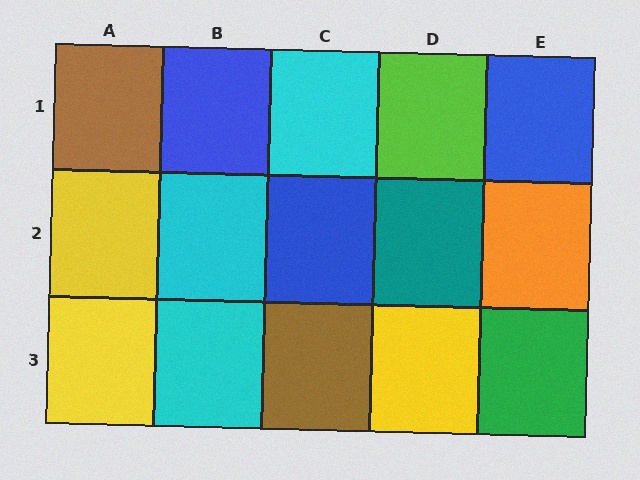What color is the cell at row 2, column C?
Blue.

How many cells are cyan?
3 cells are cyan.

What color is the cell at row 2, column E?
Orange.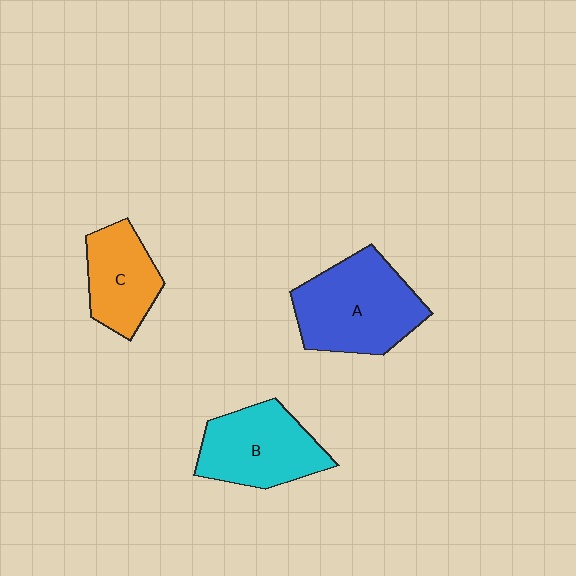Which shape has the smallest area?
Shape C (orange).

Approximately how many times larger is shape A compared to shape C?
Approximately 1.6 times.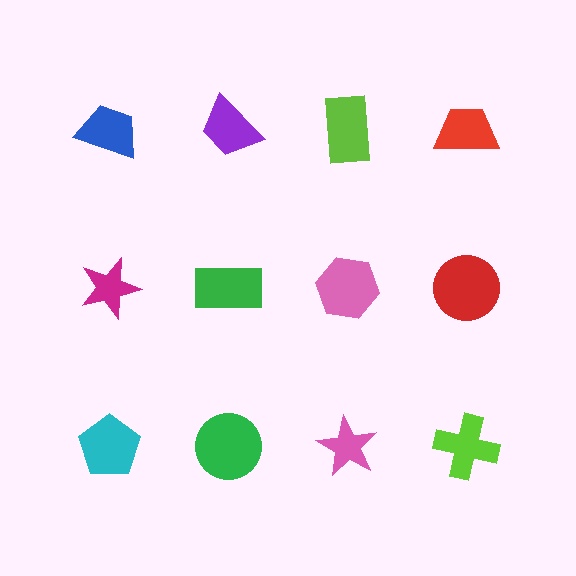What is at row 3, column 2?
A green circle.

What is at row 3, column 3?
A pink star.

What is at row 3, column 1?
A cyan pentagon.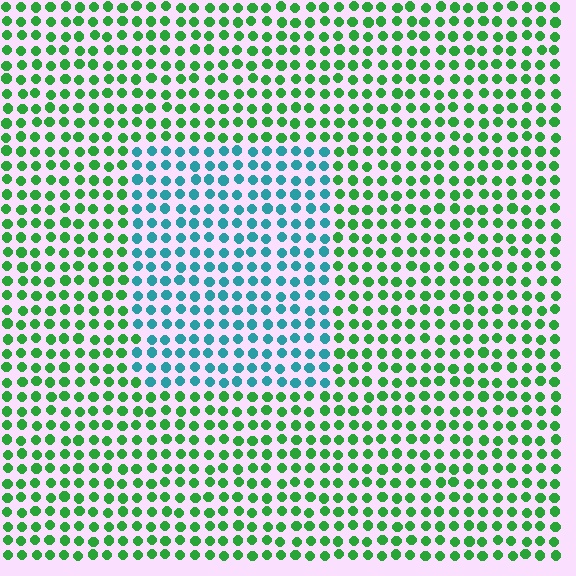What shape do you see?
I see a rectangle.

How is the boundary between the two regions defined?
The boundary is defined purely by a slight shift in hue (about 56 degrees). Spacing, size, and orientation are identical on both sides.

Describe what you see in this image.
The image is filled with small green elements in a uniform arrangement. A rectangle-shaped region is visible where the elements are tinted to a slightly different hue, forming a subtle color boundary.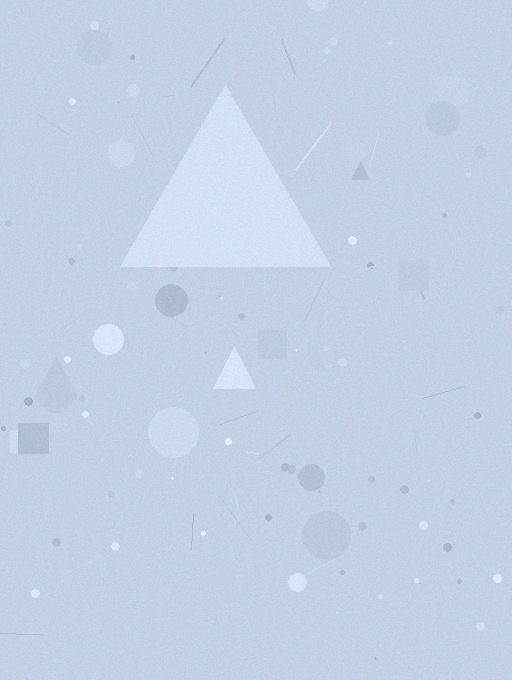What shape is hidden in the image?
A triangle is hidden in the image.